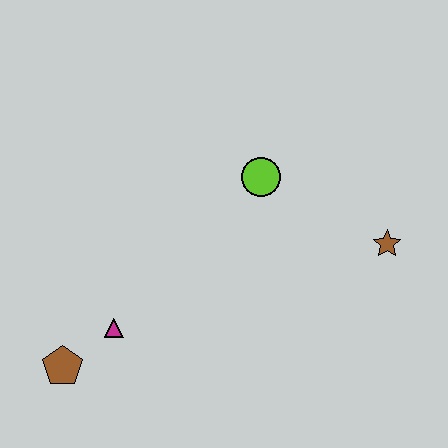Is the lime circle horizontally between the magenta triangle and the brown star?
Yes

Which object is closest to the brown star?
The lime circle is closest to the brown star.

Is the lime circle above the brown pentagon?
Yes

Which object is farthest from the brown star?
The brown pentagon is farthest from the brown star.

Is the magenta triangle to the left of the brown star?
Yes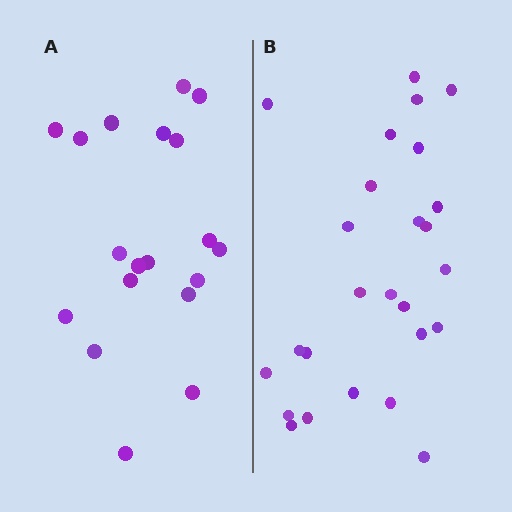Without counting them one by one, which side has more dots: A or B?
Region B (the right region) has more dots.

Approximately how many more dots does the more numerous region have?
Region B has roughly 8 or so more dots than region A.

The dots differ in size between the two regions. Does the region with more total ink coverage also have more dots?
No. Region A has more total ink coverage because its dots are larger, but region B actually contains more individual dots. Total area can be misleading — the number of items is what matters here.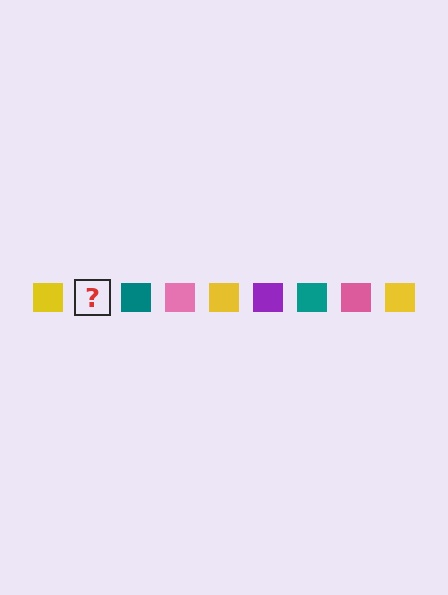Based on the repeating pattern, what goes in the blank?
The blank should be a purple square.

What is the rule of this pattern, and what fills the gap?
The rule is that the pattern cycles through yellow, purple, teal, pink squares. The gap should be filled with a purple square.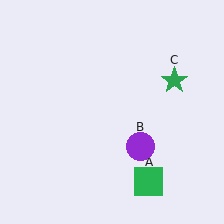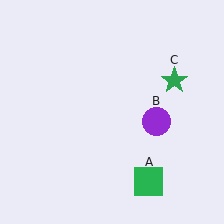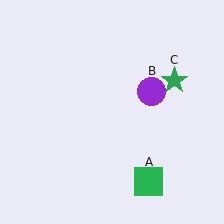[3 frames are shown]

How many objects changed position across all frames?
1 object changed position: purple circle (object B).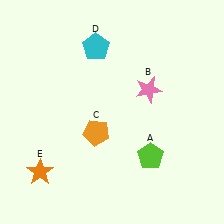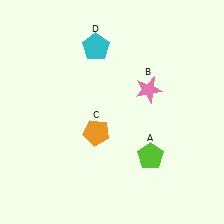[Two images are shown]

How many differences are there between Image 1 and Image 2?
There is 1 difference between the two images.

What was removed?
The orange star (E) was removed in Image 2.